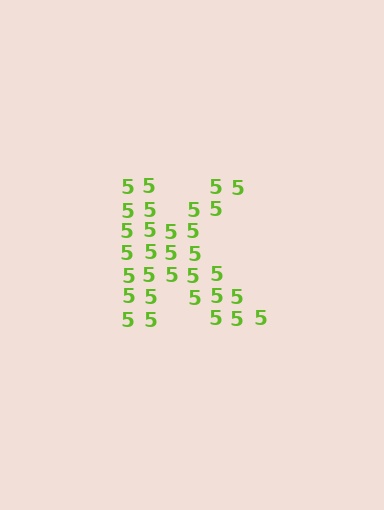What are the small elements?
The small elements are digit 5's.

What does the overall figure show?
The overall figure shows the letter K.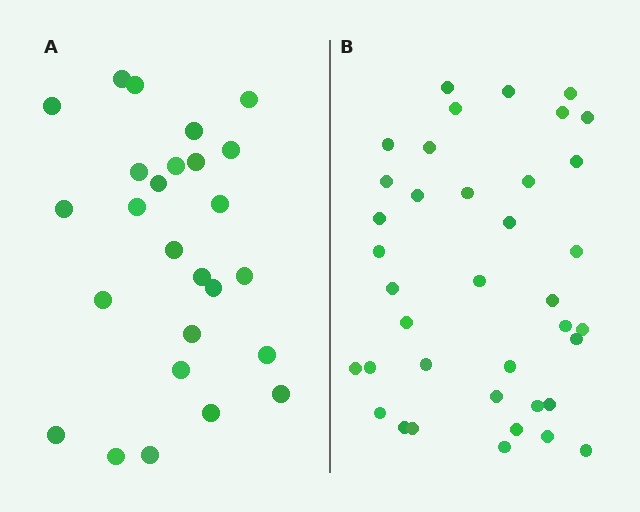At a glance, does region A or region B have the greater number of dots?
Region B (the right region) has more dots.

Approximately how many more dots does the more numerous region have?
Region B has roughly 12 or so more dots than region A.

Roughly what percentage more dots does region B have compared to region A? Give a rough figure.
About 45% more.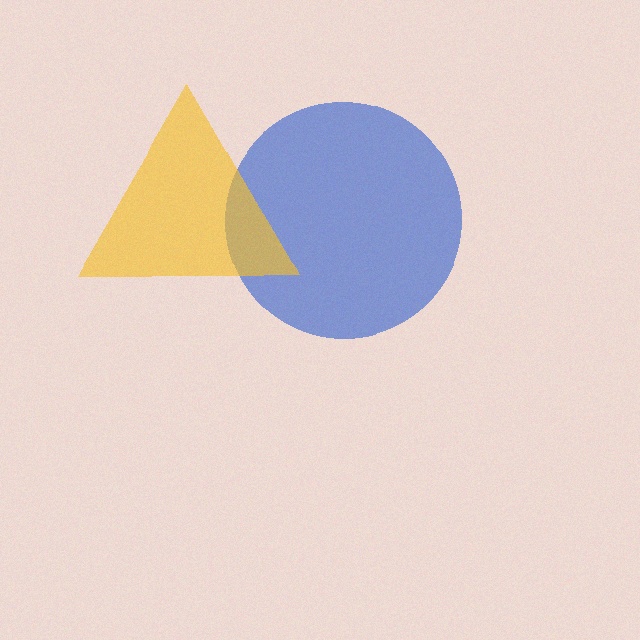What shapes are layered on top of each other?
The layered shapes are: a blue circle, a yellow triangle.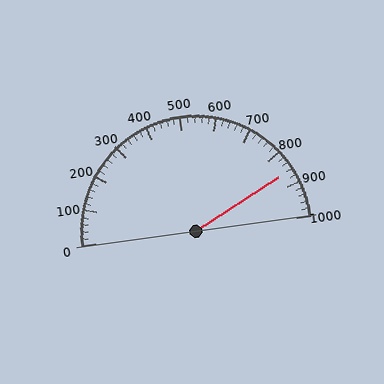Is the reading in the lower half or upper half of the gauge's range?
The reading is in the upper half of the range (0 to 1000).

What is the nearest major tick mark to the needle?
The nearest major tick mark is 900.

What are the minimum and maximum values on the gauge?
The gauge ranges from 0 to 1000.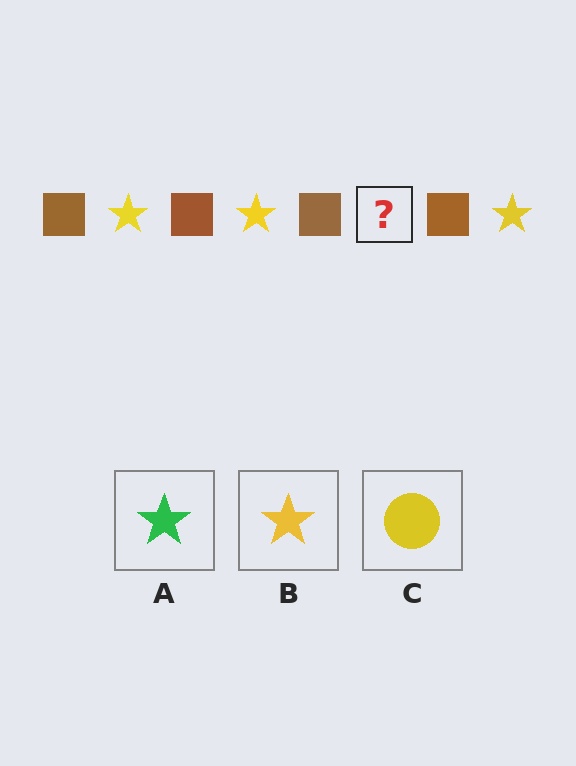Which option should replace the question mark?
Option B.